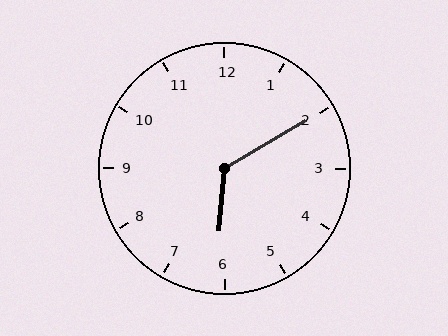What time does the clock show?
6:10.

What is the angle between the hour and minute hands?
Approximately 125 degrees.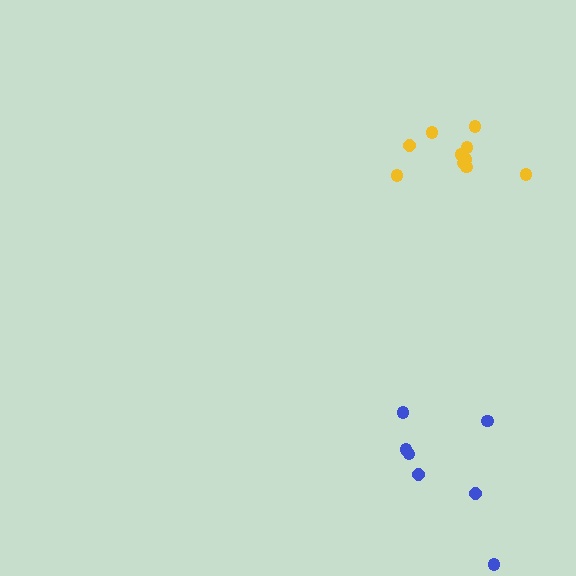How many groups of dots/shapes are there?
There are 2 groups.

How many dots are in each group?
Group 1: 7 dots, Group 2: 10 dots (17 total).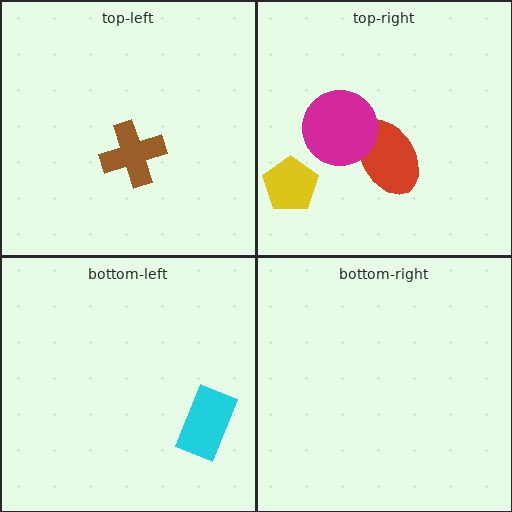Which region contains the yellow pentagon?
The top-right region.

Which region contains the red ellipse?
The top-right region.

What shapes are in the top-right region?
The red ellipse, the yellow pentagon, the magenta circle.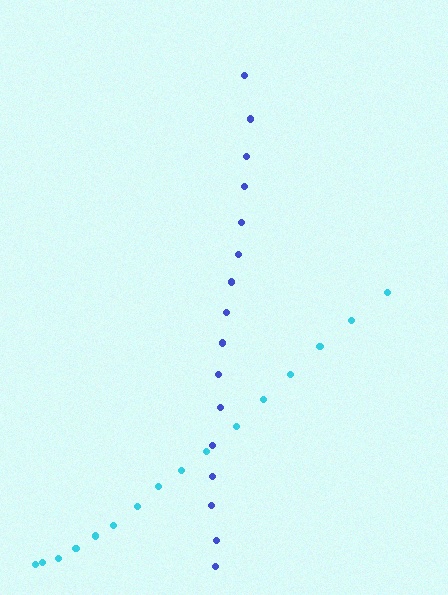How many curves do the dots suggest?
There are 2 distinct paths.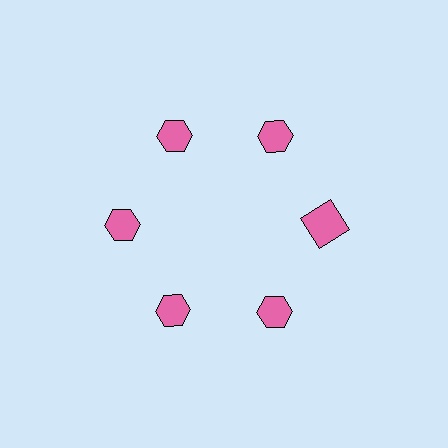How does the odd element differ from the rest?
It has a different shape: square instead of hexagon.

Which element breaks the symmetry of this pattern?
The pink square at roughly the 3 o'clock position breaks the symmetry. All other shapes are pink hexagons.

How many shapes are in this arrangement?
There are 6 shapes arranged in a ring pattern.